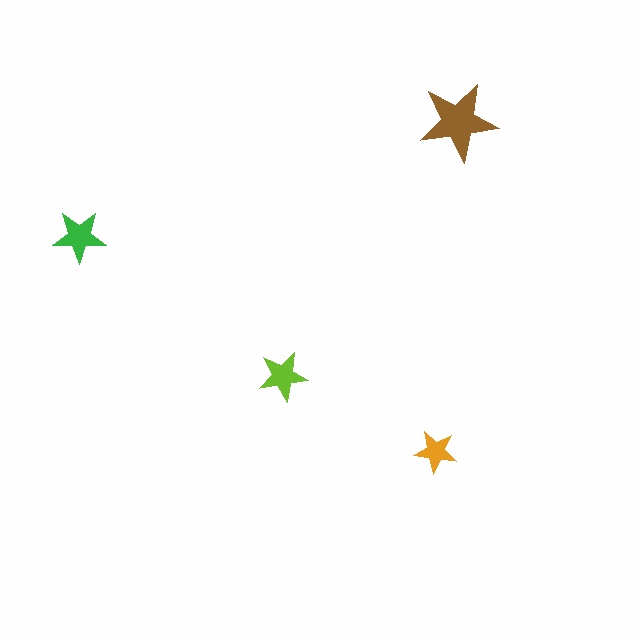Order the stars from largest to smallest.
the brown one, the green one, the lime one, the orange one.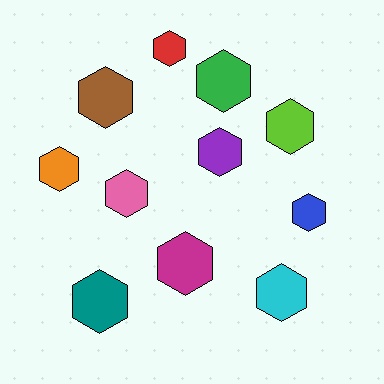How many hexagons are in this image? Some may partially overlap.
There are 11 hexagons.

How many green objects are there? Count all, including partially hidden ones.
There is 1 green object.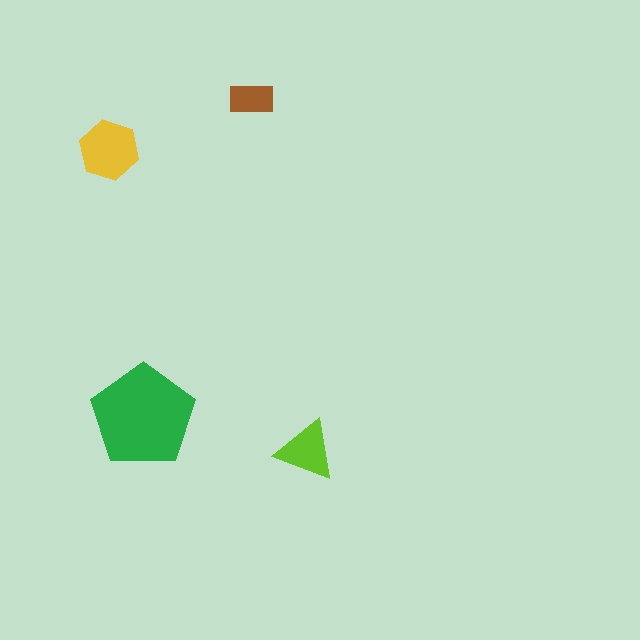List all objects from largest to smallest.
The green pentagon, the yellow hexagon, the lime triangle, the brown rectangle.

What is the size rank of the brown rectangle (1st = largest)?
4th.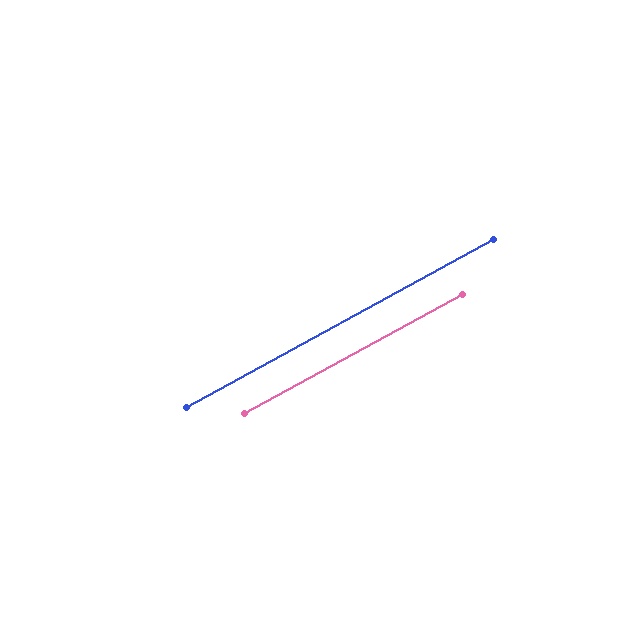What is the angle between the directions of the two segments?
Approximately 0 degrees.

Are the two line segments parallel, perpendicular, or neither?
Parallel — their directions differ by only 0.1°.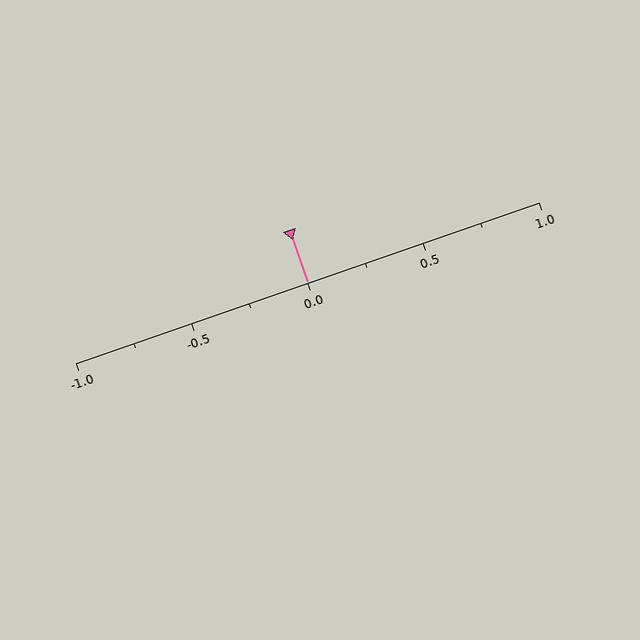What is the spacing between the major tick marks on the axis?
The major ticks are spaced 0.5 apart.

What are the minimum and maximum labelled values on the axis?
The axis runs from -1.0 to 1.0.